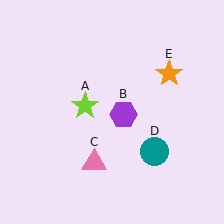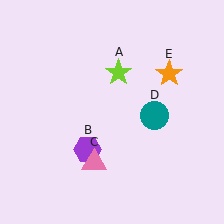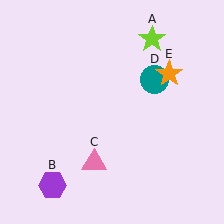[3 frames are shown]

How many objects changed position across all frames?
3 objects changed position: lime star (object A), purple hexagon (object B), teal circle (object D).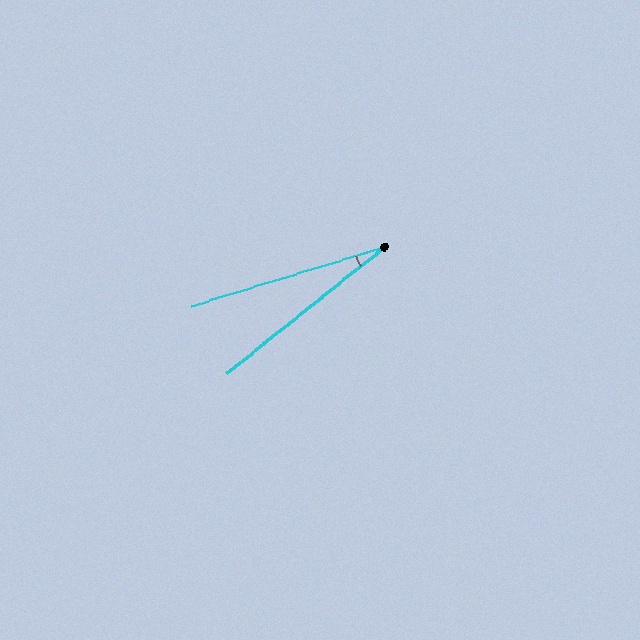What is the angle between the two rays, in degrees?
Approximately 22 degrees.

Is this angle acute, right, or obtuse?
It is acute.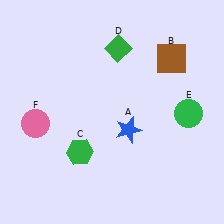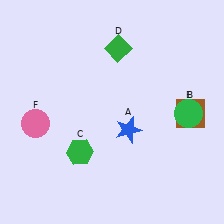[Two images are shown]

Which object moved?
The brown square (B) moved down.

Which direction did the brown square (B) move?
The brown square (B) moved down.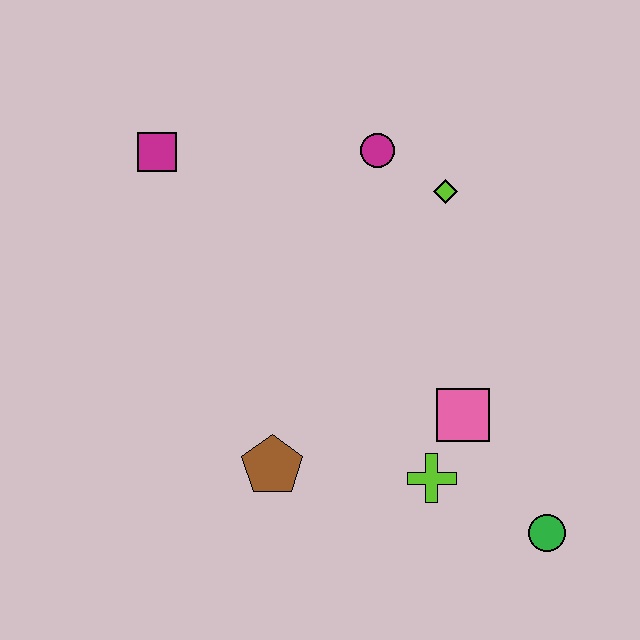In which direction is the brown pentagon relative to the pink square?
The brown pentagon is to the left of the pink square.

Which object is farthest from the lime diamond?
The green circle is farthest from the lime diamond.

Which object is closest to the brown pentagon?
The lime cross is closest to the brown pentagon.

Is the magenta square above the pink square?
Yes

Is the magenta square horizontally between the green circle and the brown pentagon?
No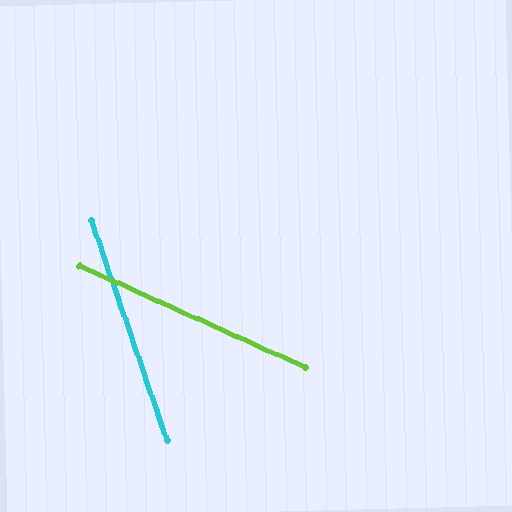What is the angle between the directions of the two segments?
Approximately 47 degrees.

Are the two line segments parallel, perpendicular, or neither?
Neither parallel nor perpendicular — they differ by about 47°.